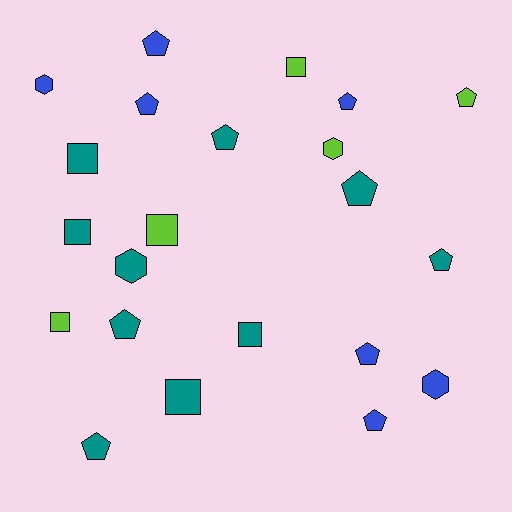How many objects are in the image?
There are 22 objects.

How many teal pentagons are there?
There are 5 teal pentagons.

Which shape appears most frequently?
Pentagon, with 11 objects.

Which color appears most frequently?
Teal, with 10 objects.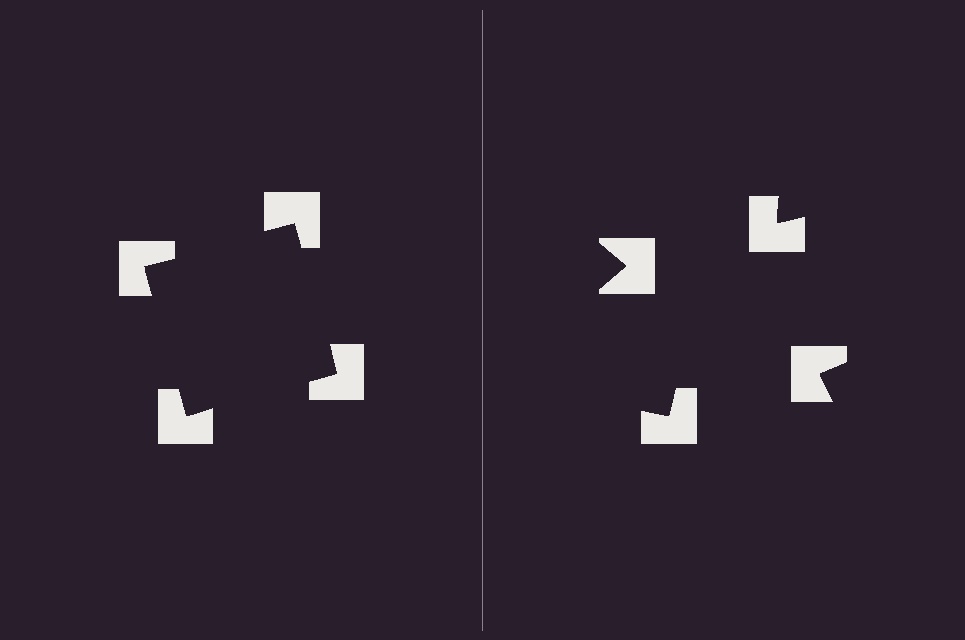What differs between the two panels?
The notched squares are positioned identically on both sides; only the wedge orientations differ. On the left they align to a square; on the right they are misaligned.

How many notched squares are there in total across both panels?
8 — 4 on each side.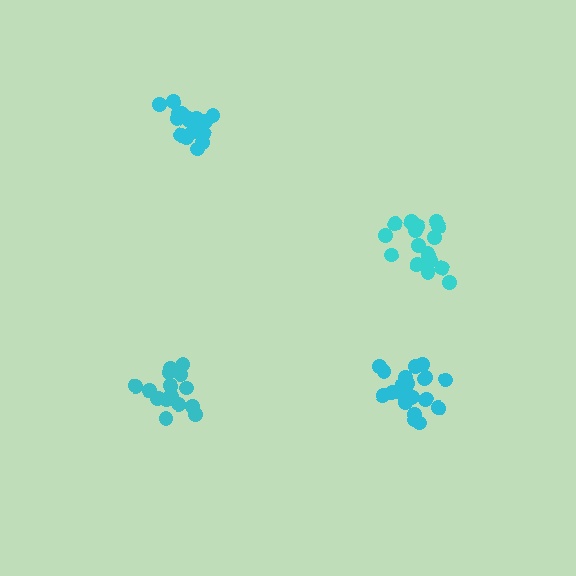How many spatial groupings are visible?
There are 4 spatial groupings.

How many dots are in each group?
Group 1: 17 dots, Group 2: 16 dots, Group 3: 21 dots, Group 4: 18 dots (72 total).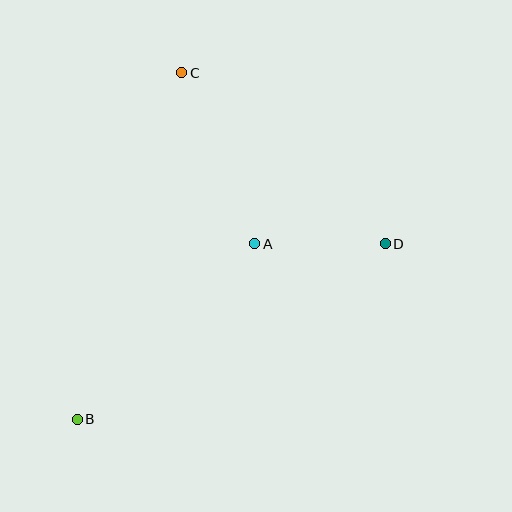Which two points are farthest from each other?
Points B and C are farthest from each other.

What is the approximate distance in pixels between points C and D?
The distance between C and D is approximately 266 pixels.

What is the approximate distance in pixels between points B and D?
The distance between B and D is approximately 354 pixels.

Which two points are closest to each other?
Points A and D are closest to each other.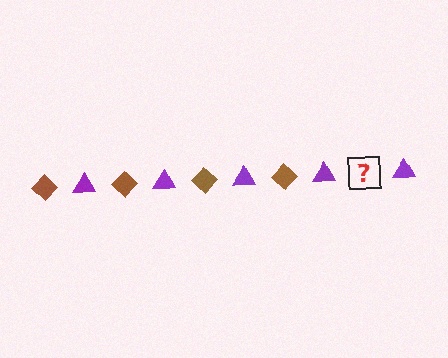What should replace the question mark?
The question mark should be replaced with a brown diamond.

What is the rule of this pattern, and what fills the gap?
The rule is that the pattern alternates between brown diamond and purple triangle. The gap should be filled with a brown diamond.